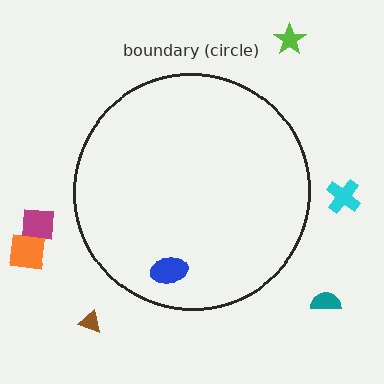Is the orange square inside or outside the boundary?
Outside.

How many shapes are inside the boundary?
1 inside, 6 outside.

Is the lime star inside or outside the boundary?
Outside.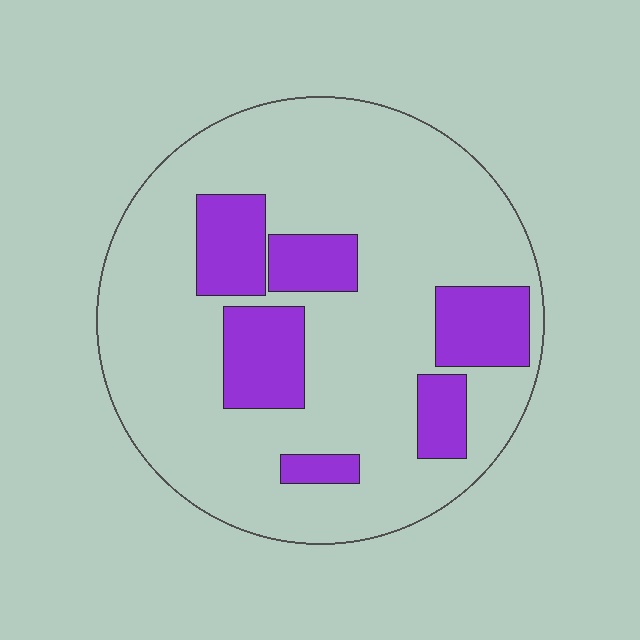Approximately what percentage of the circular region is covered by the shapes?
Approximately 20%.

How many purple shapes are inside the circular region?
6.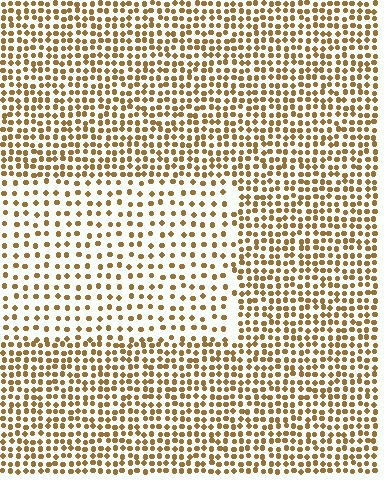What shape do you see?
I see a rectangle.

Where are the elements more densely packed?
The elements are more densely packed outside the rectangle boundary.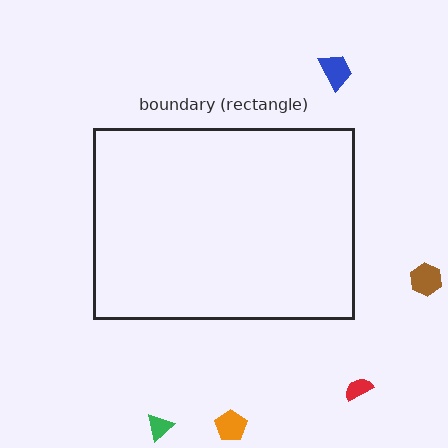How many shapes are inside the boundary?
0 inside, 5 outside.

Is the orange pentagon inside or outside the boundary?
Outside.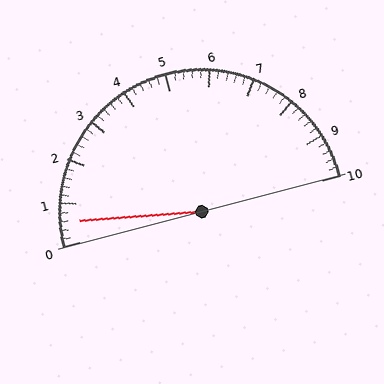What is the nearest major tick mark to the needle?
The nearest major tick mark is 1.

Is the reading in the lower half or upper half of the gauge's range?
The reading is in the lower half of the range (0 to 10).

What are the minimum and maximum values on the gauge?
The gauge ranges from 0 to 10.